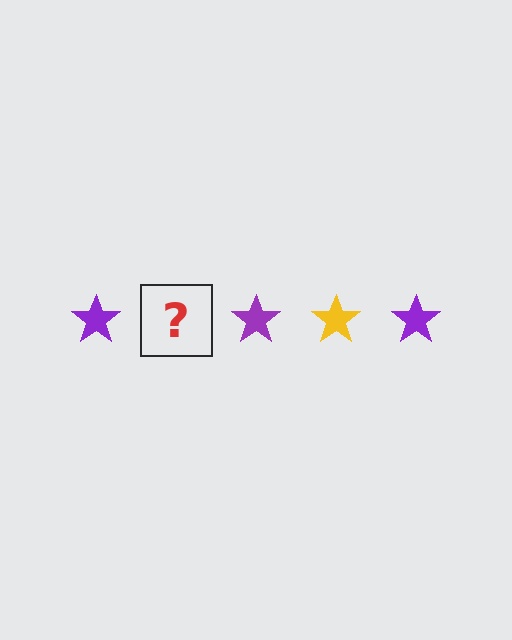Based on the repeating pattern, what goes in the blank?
The blank should be a yellow star.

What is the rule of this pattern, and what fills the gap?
The rule is that the pattern cycles through purple, yellow stars. The gap should be filled with a yellow star.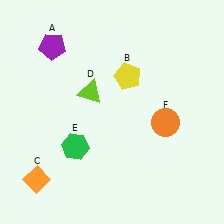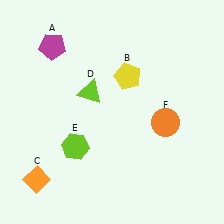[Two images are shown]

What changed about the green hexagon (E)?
In Image 1, E is green. In Image 2, it changed to lime.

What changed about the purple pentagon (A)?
In Image 1, A is purple. In Image 2, it changed to magenta.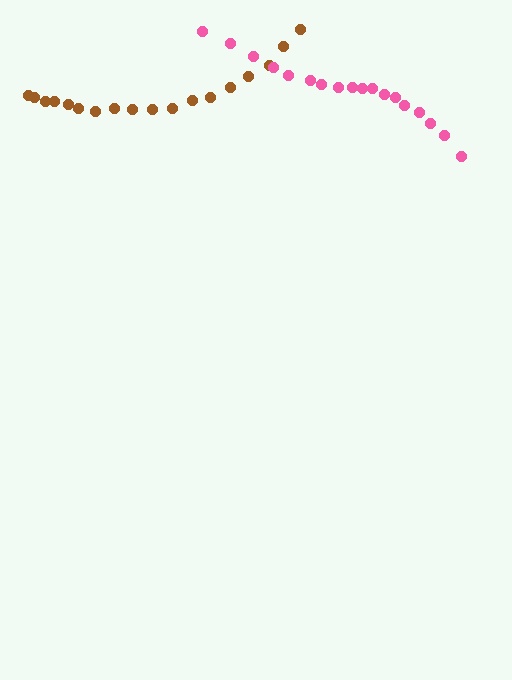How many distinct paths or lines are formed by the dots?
There are 2 distinct paths.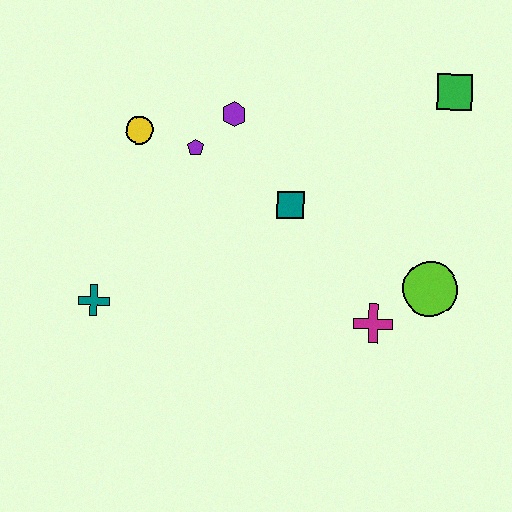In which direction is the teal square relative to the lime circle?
The teal square is to the left of the lime circle.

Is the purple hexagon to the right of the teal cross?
Yes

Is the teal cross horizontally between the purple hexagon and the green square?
No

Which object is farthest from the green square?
The teal cross is farthest from the green square.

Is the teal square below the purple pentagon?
Yes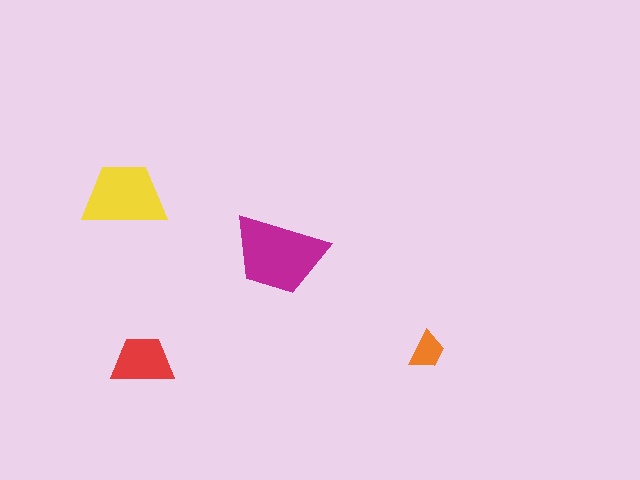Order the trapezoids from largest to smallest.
the magenta one, the yellow one, the red one, the orange one.